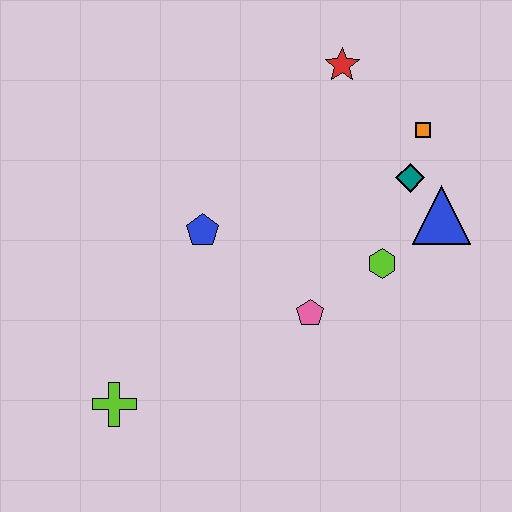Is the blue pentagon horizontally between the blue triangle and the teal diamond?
No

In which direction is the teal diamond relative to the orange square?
The teal diamond is below the orange square.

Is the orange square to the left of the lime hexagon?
No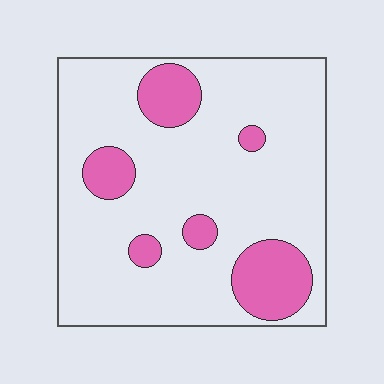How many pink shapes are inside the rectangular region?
6.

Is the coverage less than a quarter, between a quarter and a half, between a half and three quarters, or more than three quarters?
Less than a quarter.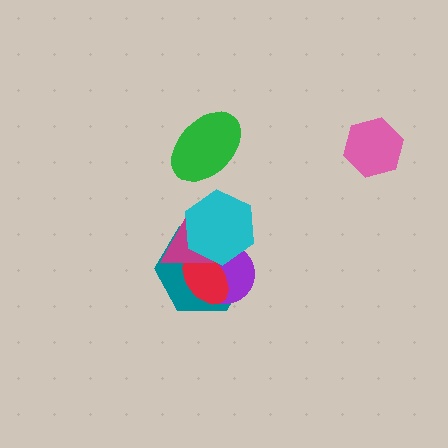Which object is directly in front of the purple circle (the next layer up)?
The red ellipse is directly in front of the purple circle.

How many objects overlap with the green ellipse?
0 objects overlap with the green ellipse.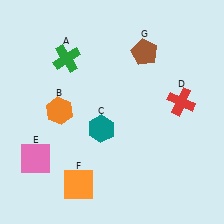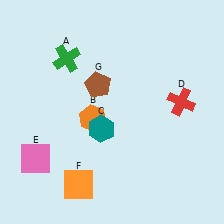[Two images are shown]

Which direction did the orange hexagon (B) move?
The orange hexagon (B) moved right.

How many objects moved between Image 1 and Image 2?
2 objects moved between the two images.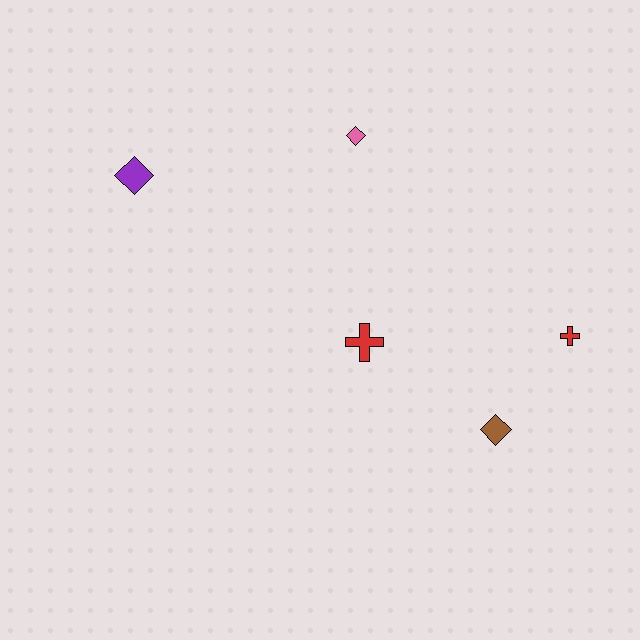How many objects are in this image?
There are 5 objects.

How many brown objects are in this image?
There is 1 brown object.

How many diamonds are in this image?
There are 3 diamonds.